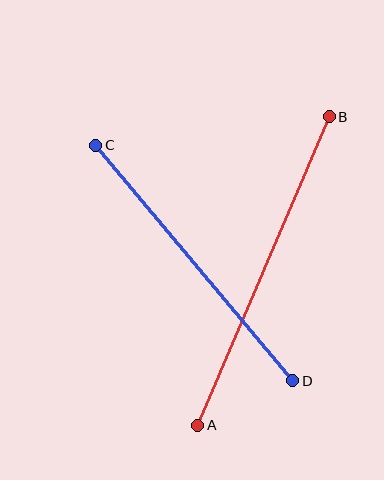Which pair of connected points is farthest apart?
Points A and B are farthest apart.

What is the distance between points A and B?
The distance is approximately 335 pixels.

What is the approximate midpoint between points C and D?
The midpoint is at approximately (194, 263) pixels.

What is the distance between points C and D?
The distance is approximately 307 pixels.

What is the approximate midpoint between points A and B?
The midpoint is at approximately (263, 271) pixels.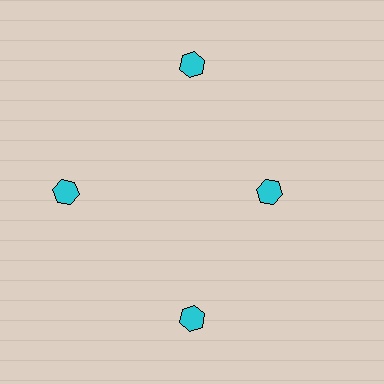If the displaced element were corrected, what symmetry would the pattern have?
It would have 4-fold rotational symmetry — the pattern would map onto itself every 90 degrees.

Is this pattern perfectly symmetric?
No. The 4 cyan hexagons are arranged in a ring, but one element near the 3 o'clock position is pulled inward toward the center, breaking the 4-fold rotational symmetry.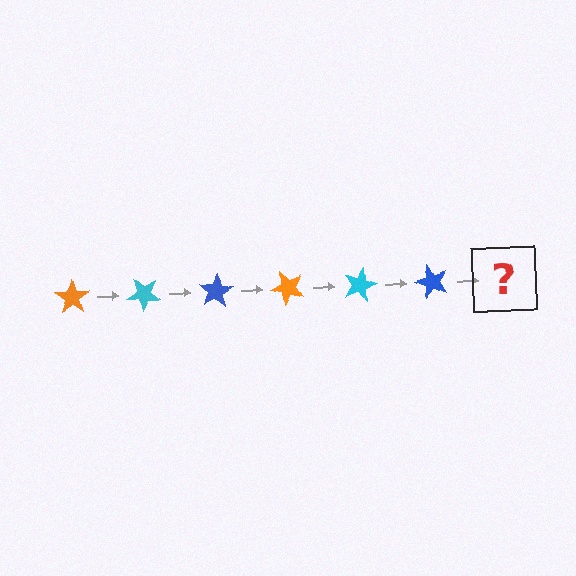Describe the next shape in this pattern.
It should be an orange star, rotated 240 degrees from the start.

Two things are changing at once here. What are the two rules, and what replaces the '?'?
The two rules are that it rotates 40 degrees each step and the color cycles through orange, cyan, and blue. The '?' should be an orange star, rotated 240 degrees from the start.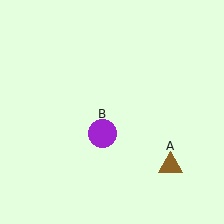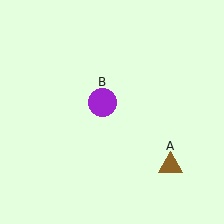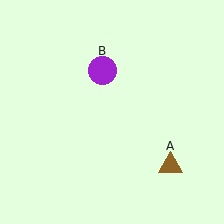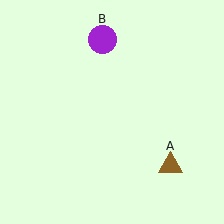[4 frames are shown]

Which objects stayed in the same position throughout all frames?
Brown triangle (object A) remained stationary.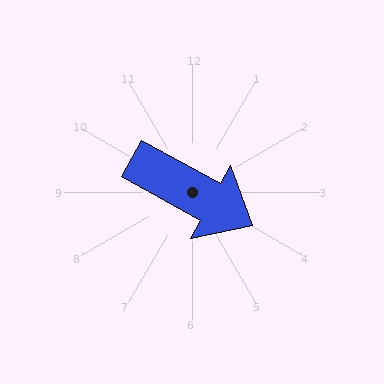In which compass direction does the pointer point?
Southeast.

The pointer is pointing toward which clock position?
Roughly 4 o'clock.